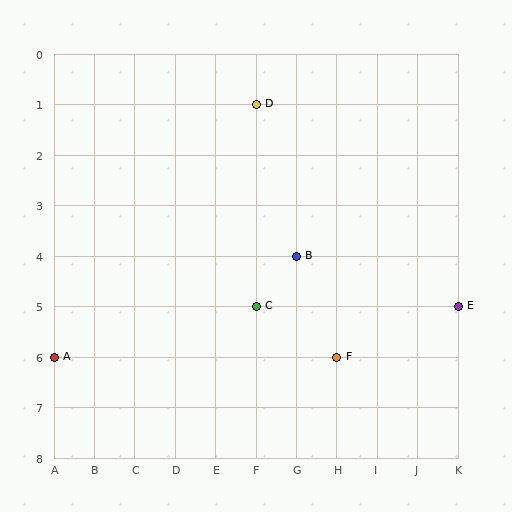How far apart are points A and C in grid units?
Points A and C are 5 columns and 1 row apart (about 5.1 grid units diagonally).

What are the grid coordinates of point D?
Point D is at grid coordinates (F, 1).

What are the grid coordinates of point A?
Point A is at grid coordinates (A, 6).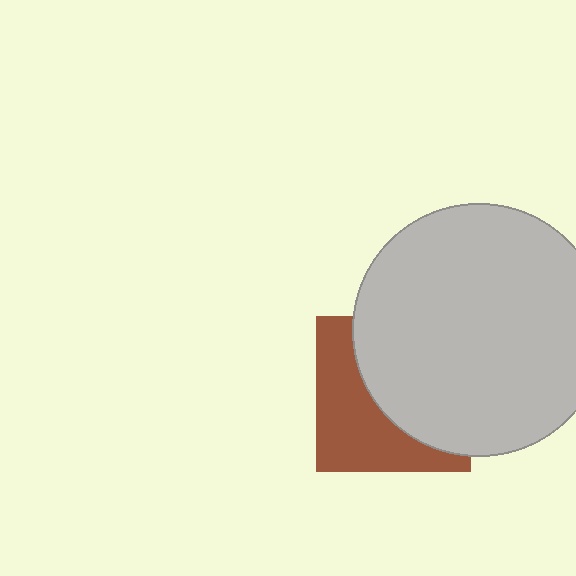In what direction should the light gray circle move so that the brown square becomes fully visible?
The light gray circle should move right. That is the shortest direction to clear the overlap and leave the brown square fully visible.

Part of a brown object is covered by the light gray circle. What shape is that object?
It is a square.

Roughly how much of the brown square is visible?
A small part of it is visible (roughly 45%).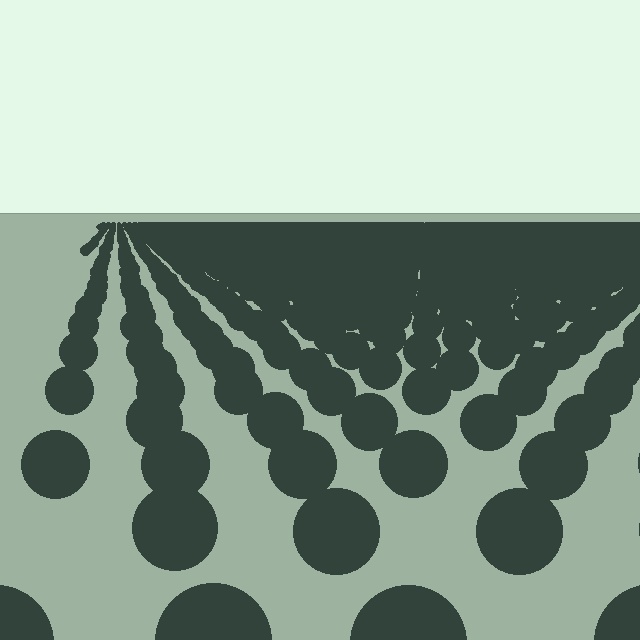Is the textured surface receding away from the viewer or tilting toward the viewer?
The surface is receding away from the viewer. Texture elements get smaller and denser toward the top.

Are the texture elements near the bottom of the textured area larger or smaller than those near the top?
Larger. Near the bottom, elements are closer to the viewer and appear at a bigger on-screen size.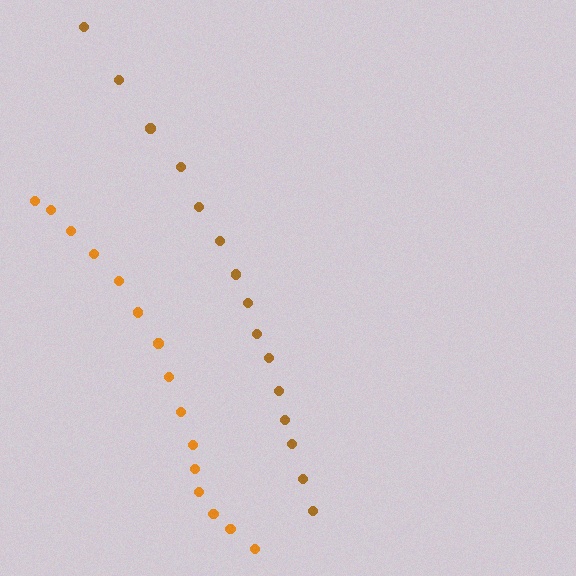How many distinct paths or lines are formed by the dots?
There are 2 distinct paths.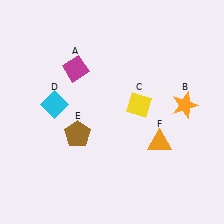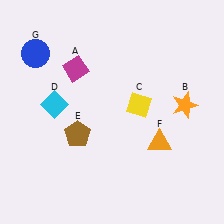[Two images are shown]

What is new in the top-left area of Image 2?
A blue circle (G) was added in the top-left area of Image 2.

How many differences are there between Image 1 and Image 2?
There is 1 difference between the two images.